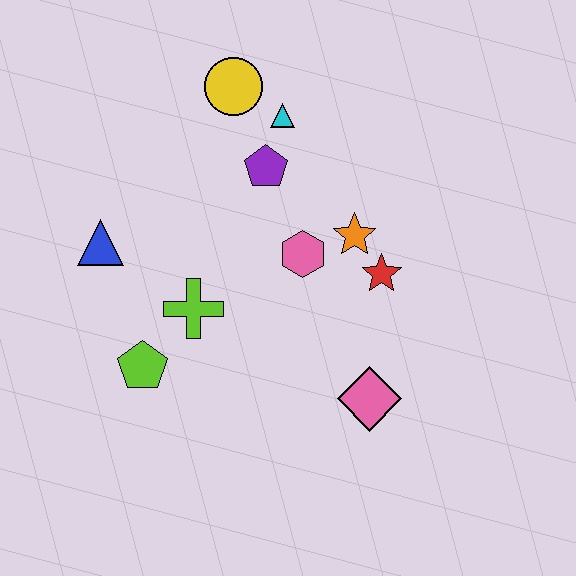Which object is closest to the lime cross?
The lime pentagon is closest to the lime cross.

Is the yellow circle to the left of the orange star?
Yes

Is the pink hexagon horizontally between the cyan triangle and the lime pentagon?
No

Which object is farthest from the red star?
The blue triangle is farthest from the red star.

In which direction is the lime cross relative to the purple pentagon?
The lime cross is below the purple pentagon.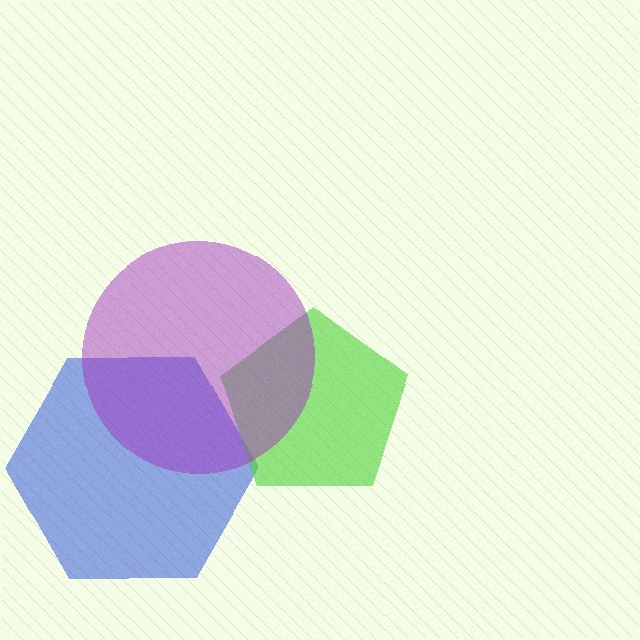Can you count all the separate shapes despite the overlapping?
Yes, there are 3 separate shapes.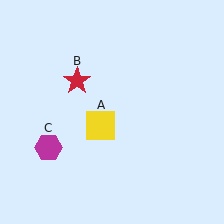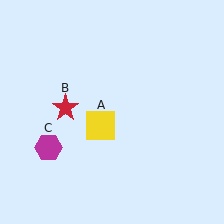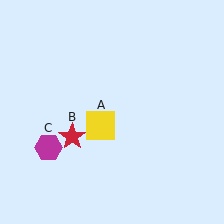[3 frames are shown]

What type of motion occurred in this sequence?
The red star (object B) rotated counterclockwise around the center of the scene.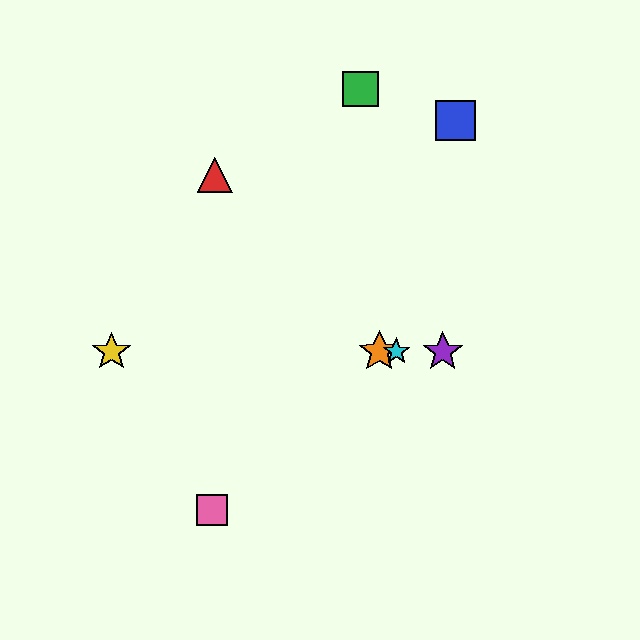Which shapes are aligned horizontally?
The yellow star, the purple star, the orange star, the cyan star are aligned horizontally.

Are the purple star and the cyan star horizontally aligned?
Yes, both are at y≈352.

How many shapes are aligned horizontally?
4 shapes (the yellow star, the purple star, the orange star, the cyan star) are aligned horizontally.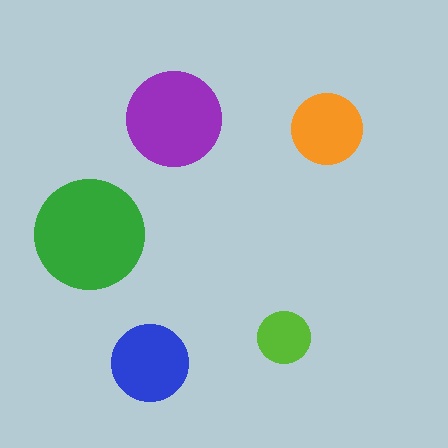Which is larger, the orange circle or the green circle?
The green one.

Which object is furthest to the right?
The orange circle is rightmost.